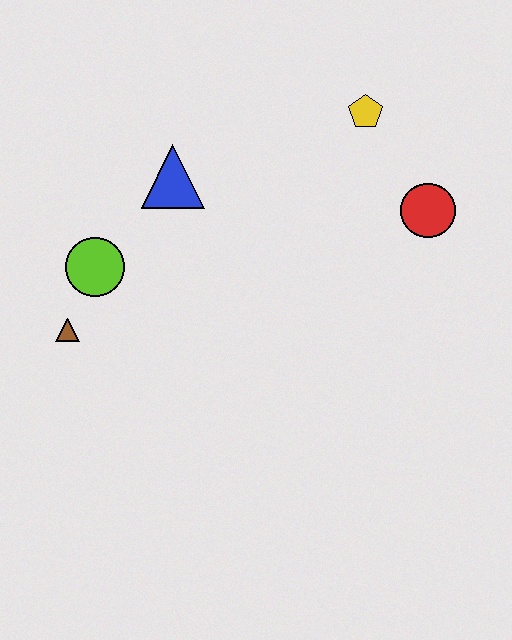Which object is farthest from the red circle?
The brown triangle is farthest from the red circle.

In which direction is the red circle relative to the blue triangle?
The red circle is to the right of the blue triangle.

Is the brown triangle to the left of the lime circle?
Yes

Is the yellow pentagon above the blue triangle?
Yes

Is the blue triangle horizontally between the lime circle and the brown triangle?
No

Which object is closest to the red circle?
The yellow pentagon is closest to the red circle.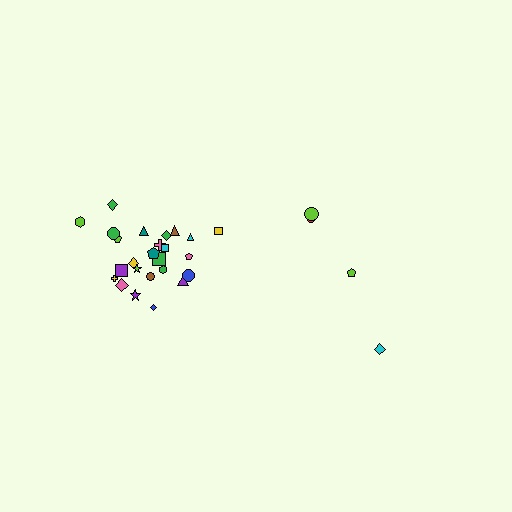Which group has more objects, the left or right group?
The left group.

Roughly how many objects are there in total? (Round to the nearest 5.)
Roughly 30 objects in total.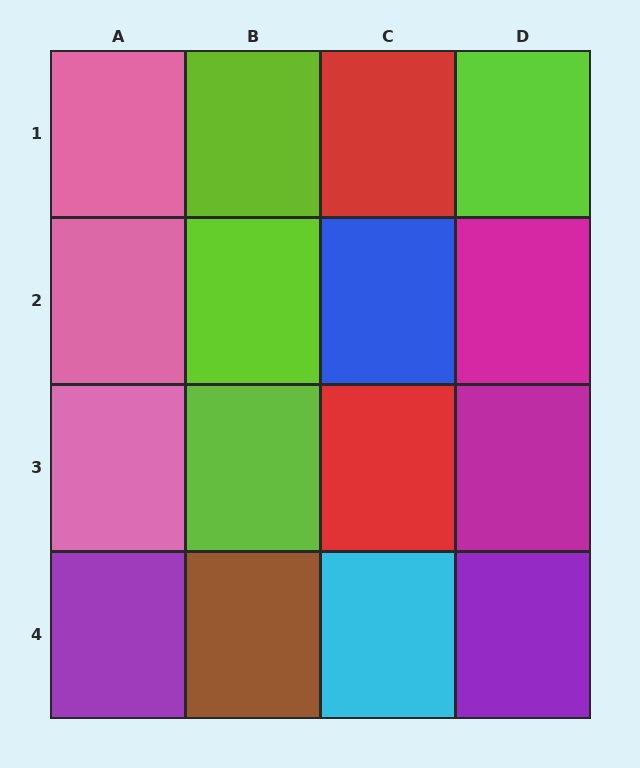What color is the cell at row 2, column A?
Pink.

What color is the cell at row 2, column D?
Magenta.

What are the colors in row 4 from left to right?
Purple, brown, cyan, purple.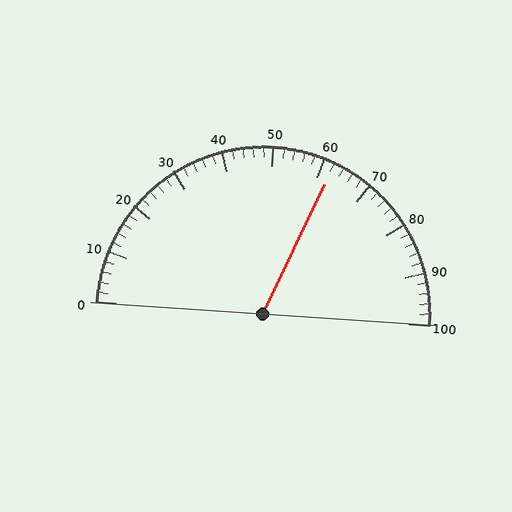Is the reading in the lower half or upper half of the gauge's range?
The reading is in the upper half of the range (0 to 100).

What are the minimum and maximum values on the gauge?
The gauge ranges from 0 to 100.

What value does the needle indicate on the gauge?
The needle indicates approximately 62.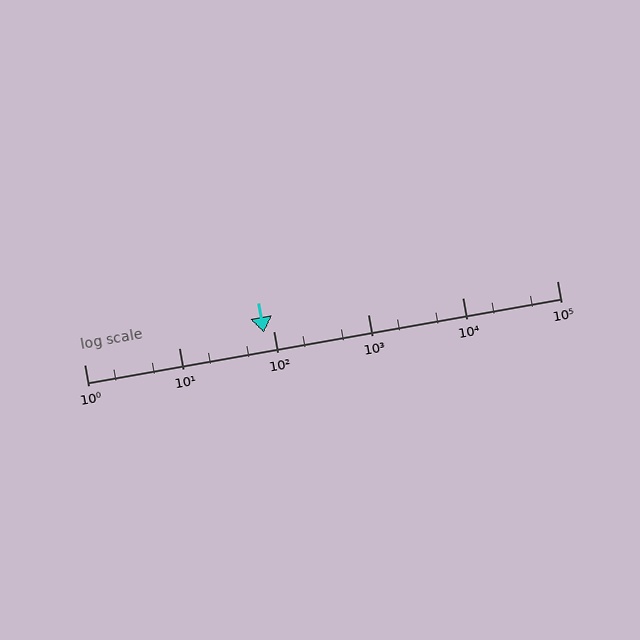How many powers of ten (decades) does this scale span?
The scale spans 5 decades, from 1 to 100000.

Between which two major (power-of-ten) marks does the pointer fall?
The pointer is between 10 and 100.